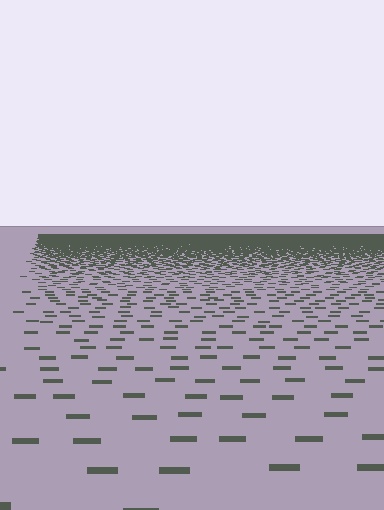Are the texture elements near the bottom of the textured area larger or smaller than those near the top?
Larger. Near the bottom, elements are closer to the viewer and appear at a bigger on-screen size.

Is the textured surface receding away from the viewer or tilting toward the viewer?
The surface is receding away from the viewer. Texture elements get smaller and denser toward the top.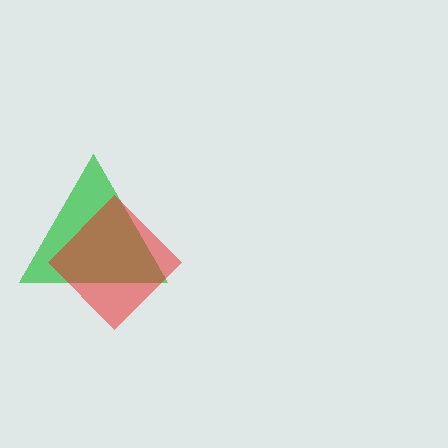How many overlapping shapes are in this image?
There are 2 overlapping shapes in the image.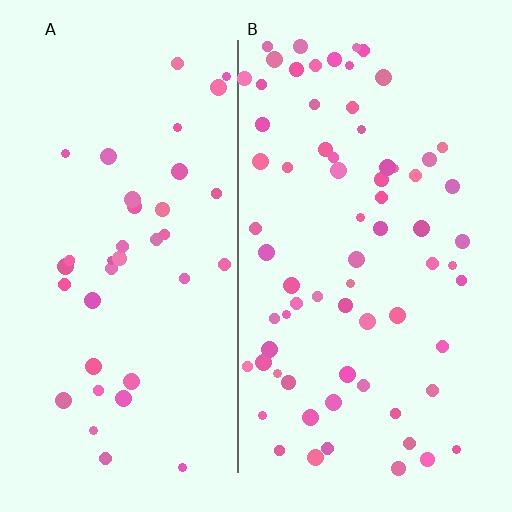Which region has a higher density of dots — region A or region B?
B (the right).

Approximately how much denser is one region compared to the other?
Approximately 1.9× — region B over region A.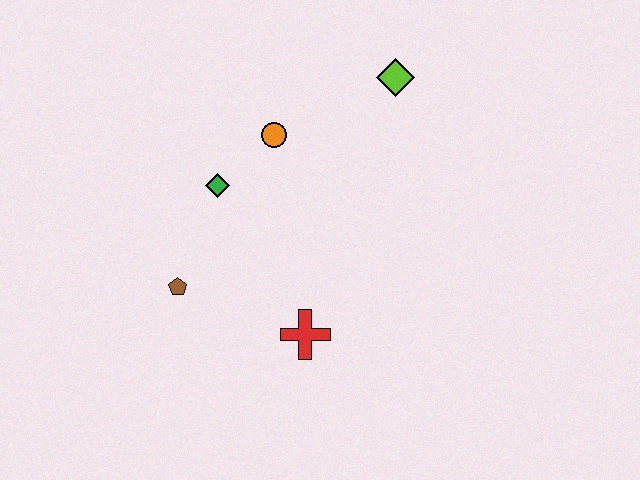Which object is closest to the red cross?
The brown pentagon is closest to the red cross.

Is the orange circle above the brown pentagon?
Yes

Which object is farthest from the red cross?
The lime diamond is farthest from the red cross.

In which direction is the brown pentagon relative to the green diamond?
The brown pentagon is below the green diamond.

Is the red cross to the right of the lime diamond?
No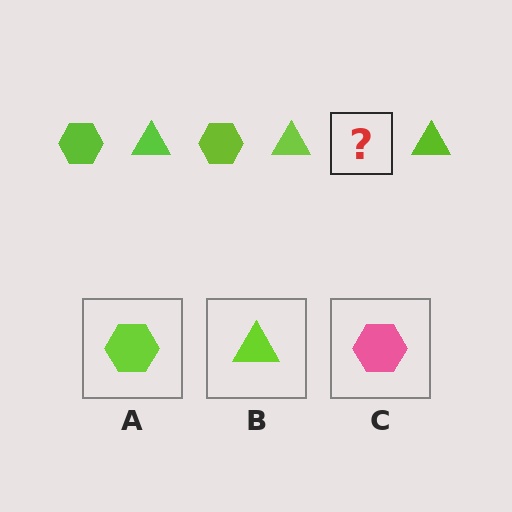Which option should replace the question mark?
Option A.